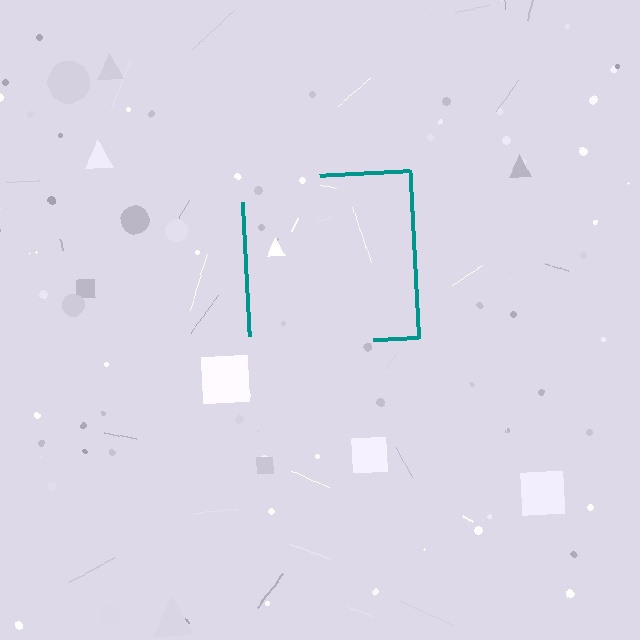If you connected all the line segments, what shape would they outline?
They would outline a square.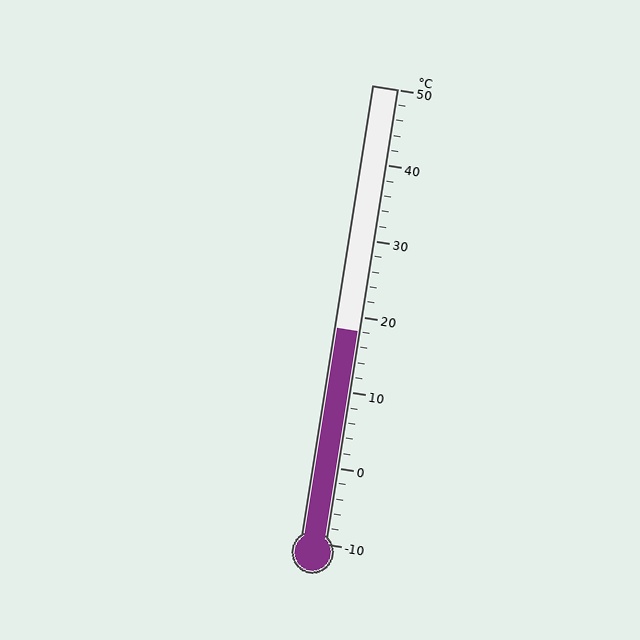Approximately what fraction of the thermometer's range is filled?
The thermometer is filled to approximately 45% of its range.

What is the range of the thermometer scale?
The thermometer scale ranges from -10°C to 50°C.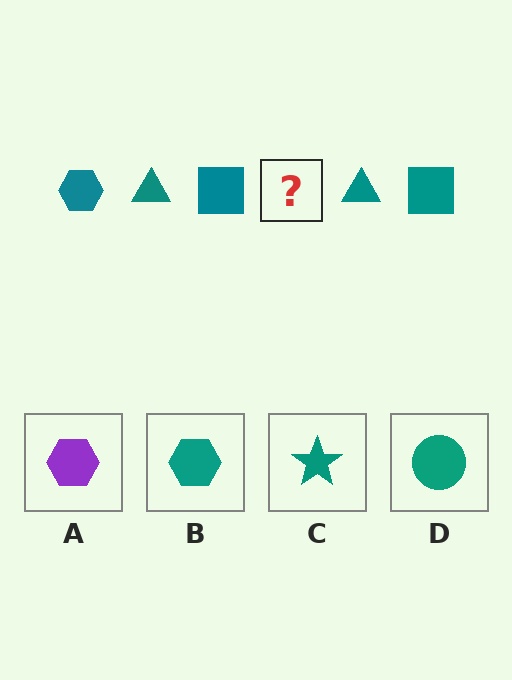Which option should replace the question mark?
Option B.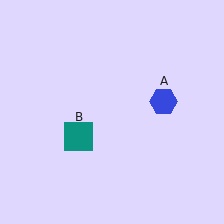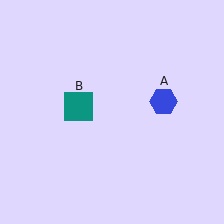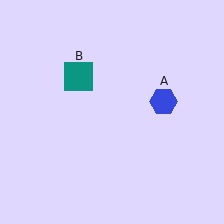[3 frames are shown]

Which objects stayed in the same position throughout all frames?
Blue hexagon (object A) remained stationary.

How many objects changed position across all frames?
1 object changed position: teal square (object B).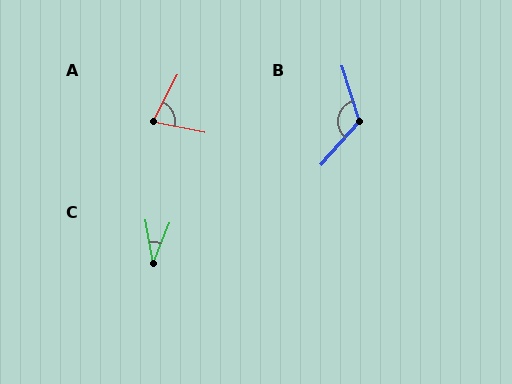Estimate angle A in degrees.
Approximately 73 degrees.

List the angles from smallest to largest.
C (32°), A (73°), B (121°).